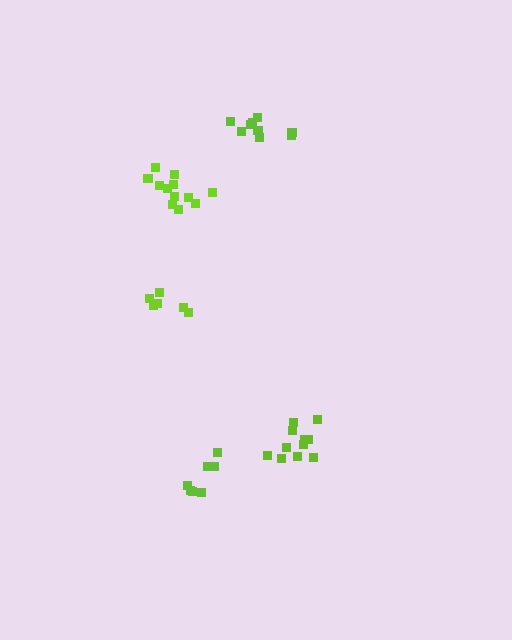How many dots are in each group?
Group 1: 12 dots, Group 2: 7 dots, Group 3: 11 dots, Group 4: 6 dots, Group 5: 9 dots (45 total).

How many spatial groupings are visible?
There are 5 spatial groupings.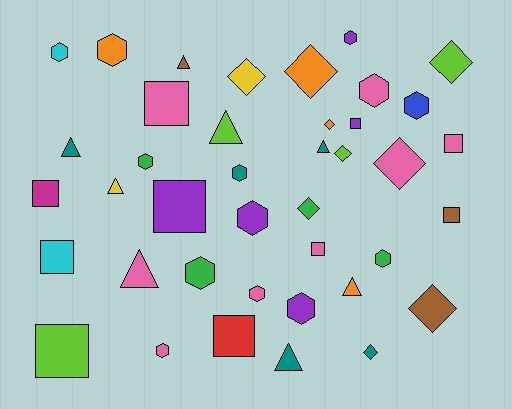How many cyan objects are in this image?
There are 2 cyan objects.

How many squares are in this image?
There are 10 squares.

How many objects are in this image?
There are 40 objects.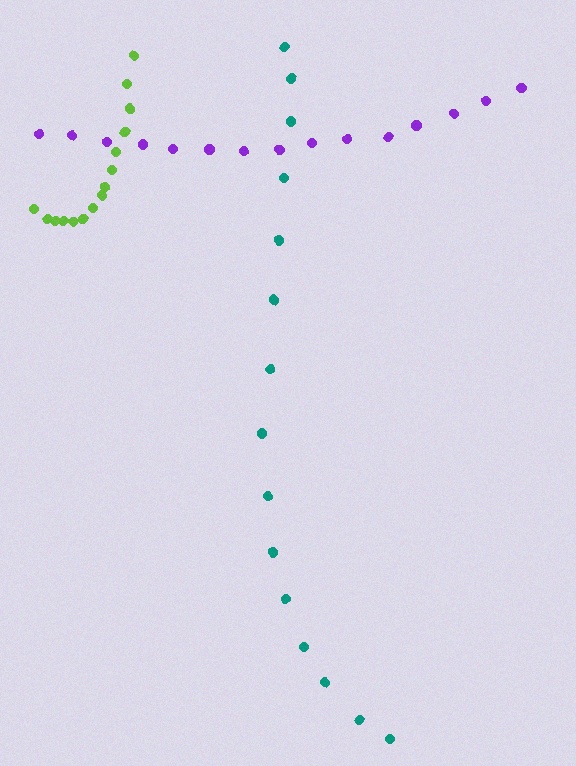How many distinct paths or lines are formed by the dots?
There are 3 distinct paths.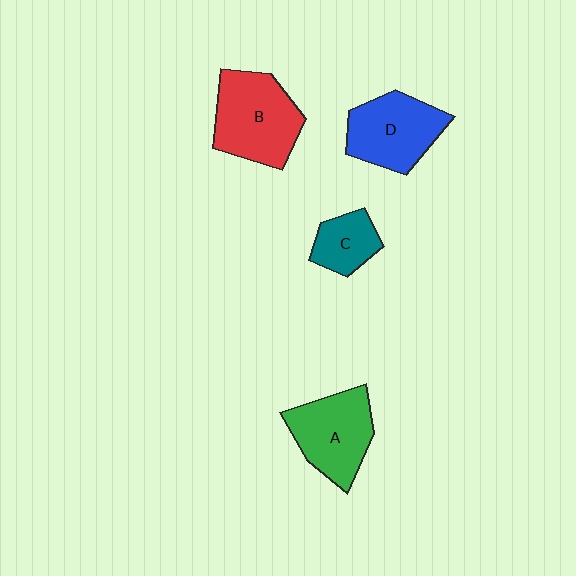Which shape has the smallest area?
Shape C (teal).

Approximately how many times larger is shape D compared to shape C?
Approximately 1.8 times.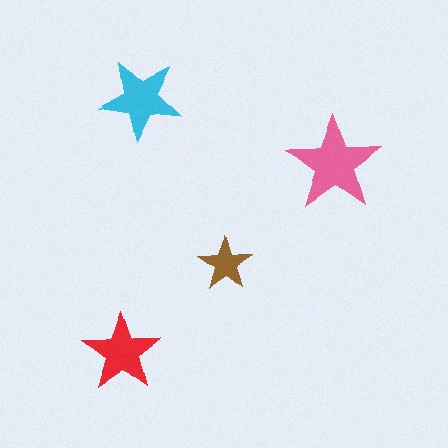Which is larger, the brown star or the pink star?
The pink one.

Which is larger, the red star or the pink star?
The pink one.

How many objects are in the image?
There are 4 objects in the image.